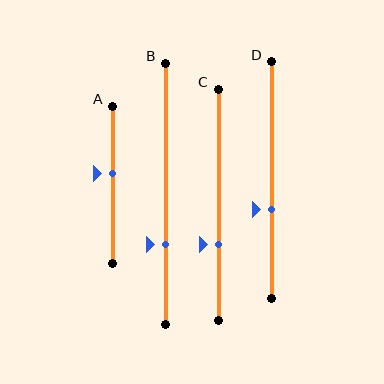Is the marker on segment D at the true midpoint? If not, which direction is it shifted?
No, the marker on segment D is shifted downward by about 12% of the segment length.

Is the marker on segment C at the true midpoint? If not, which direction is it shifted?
No, the marker on segment C is shifted downward by about 17% of the segment length.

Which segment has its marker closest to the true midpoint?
Segment A has its marker closest to the true midpoint.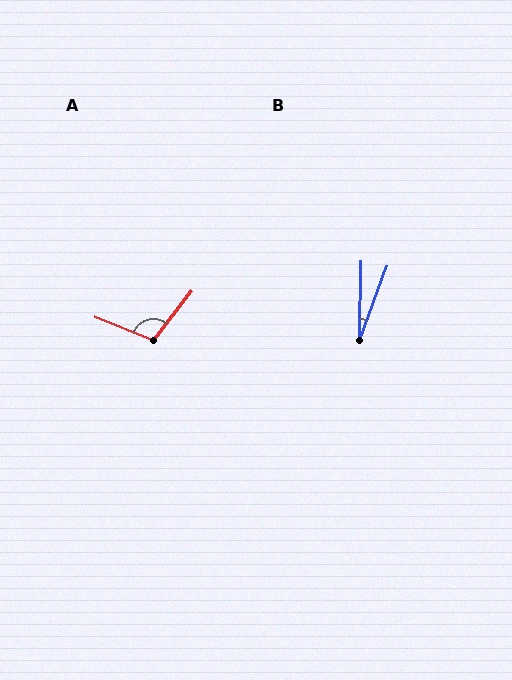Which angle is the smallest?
B, at approximately 19 degrees.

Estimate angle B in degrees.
Approximately 19 degrees.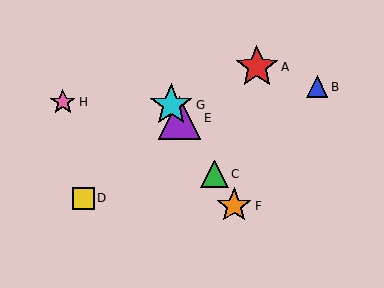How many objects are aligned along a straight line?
4 objects (C, E, F, G) are aligned along a straight line.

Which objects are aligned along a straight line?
Objects C, E, F, G are aligned along a straight line.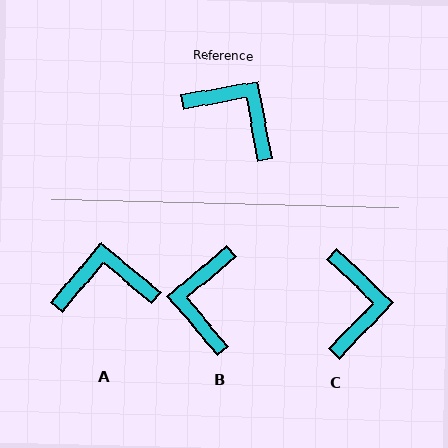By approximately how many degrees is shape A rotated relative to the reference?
Approximately 40 degrees counter-clockwise.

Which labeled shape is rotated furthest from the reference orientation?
B, about 120 degrees away.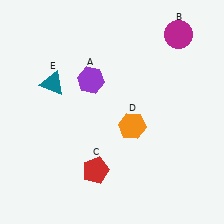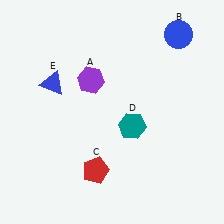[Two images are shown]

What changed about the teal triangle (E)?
In Image 1, E is teal. In Image 2, it changed to blue.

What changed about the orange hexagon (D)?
In Image 1, D is orange. In Image 2, it changed to teal.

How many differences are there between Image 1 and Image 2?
There are 3 differences between the two images.